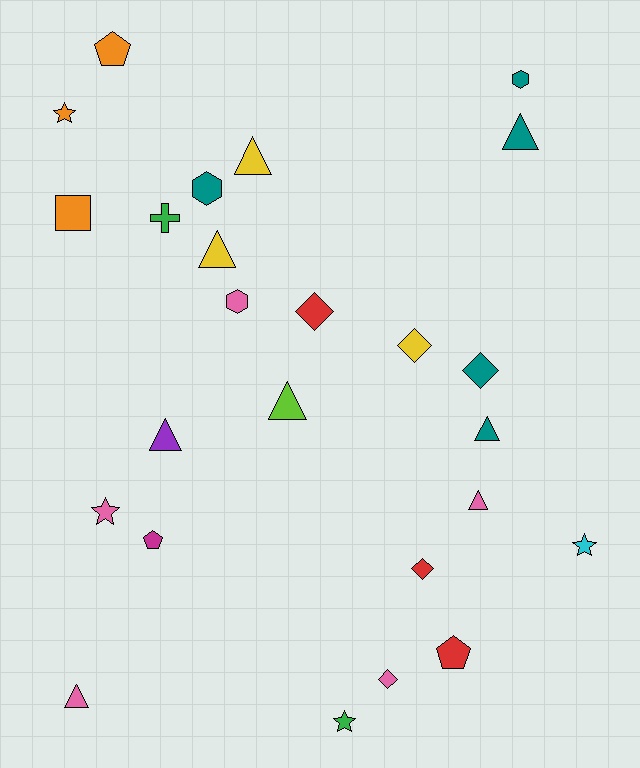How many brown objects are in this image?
There are no brown objects.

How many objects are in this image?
There are 25 objects.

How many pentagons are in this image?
There are 3 pentagons.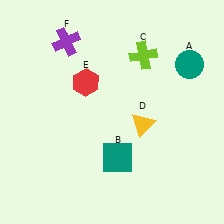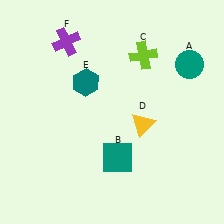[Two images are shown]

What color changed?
The hexagon (E) changed from red in Image 1 to teal in Image 2.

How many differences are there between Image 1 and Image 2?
There is 1 difference between the two images.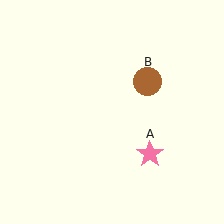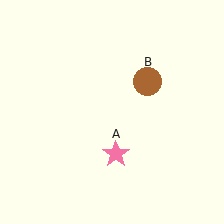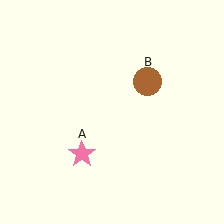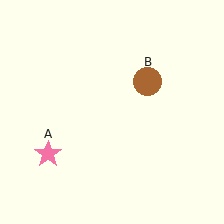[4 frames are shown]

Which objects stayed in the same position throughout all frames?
Brown circle (object B) remained stationary.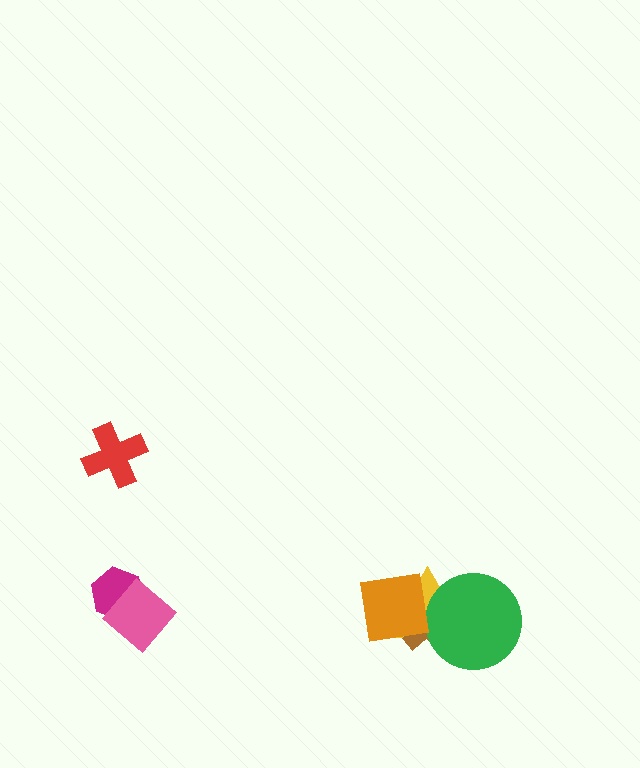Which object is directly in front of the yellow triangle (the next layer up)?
The brown cross is directly in front of the yellow triangle.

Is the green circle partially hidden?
No, no other shape covers it.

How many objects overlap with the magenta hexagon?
1 object overlaps with the magenta hexagon.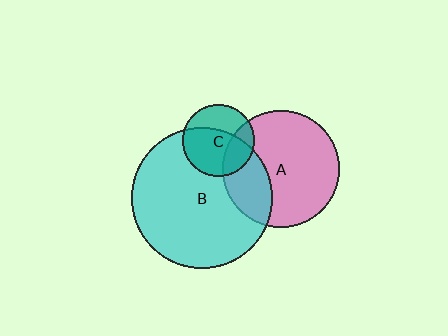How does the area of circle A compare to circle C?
Approximately 2.7 times.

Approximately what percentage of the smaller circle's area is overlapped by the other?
Approximately 65%.